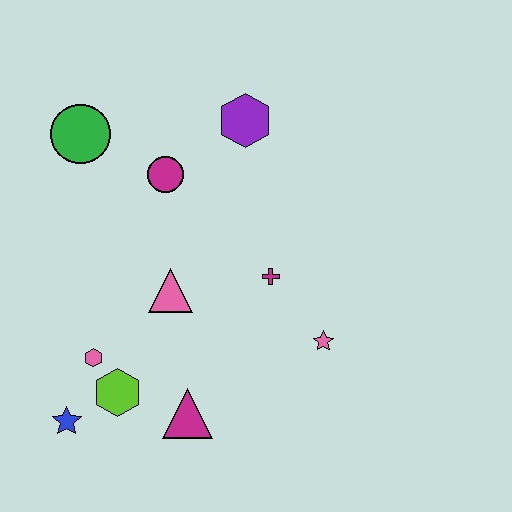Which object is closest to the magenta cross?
The pink star is closest to the magenta cross.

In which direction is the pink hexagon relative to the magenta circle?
The pink hexagon is below the magenta circle.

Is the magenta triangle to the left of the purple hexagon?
Yes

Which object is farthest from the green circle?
The pink star is farthest from the green circle.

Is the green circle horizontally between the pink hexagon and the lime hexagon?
No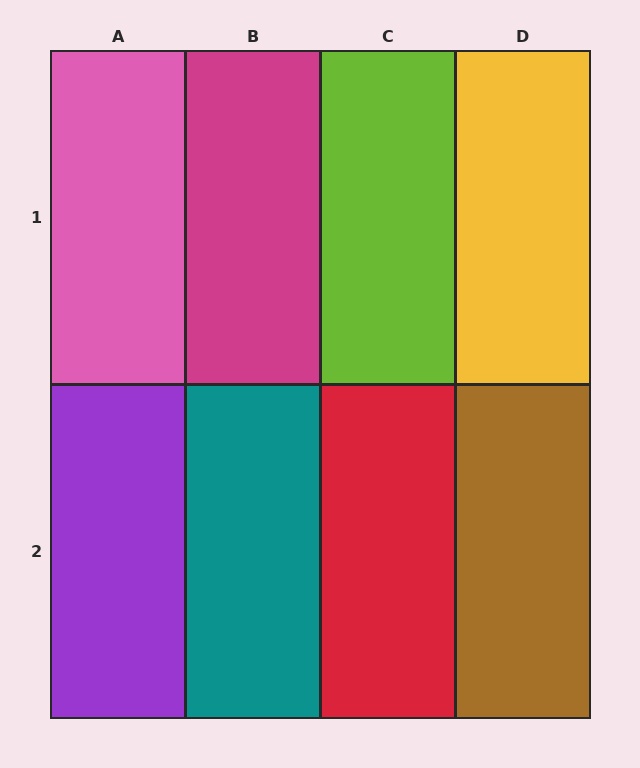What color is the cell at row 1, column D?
Yellow.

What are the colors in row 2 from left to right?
Purple, teal, red, brown.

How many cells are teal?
1 cell is teal.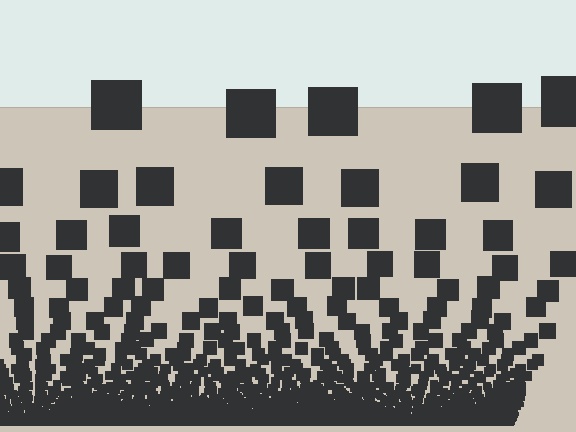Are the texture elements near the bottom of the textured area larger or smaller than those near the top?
Smaller. The gradient is inverted — elements near the bottom are smaller and denser.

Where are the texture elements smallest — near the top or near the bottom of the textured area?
Near the bottom.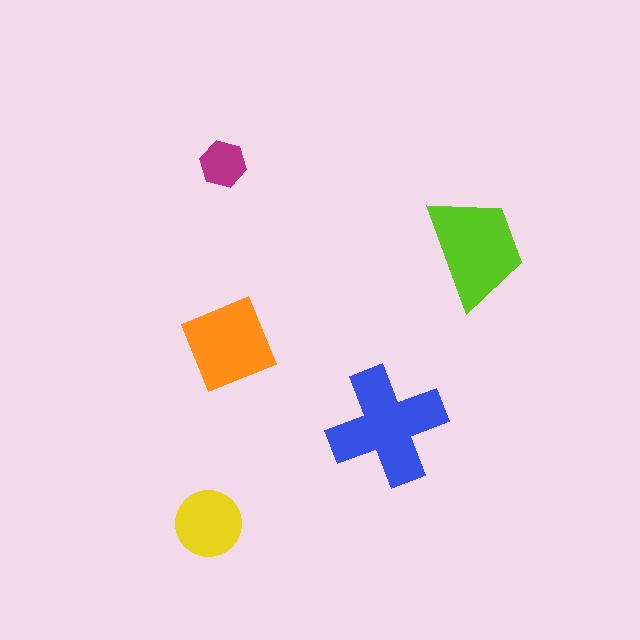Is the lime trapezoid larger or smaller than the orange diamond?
Larger.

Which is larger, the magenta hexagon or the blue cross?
The blue cross.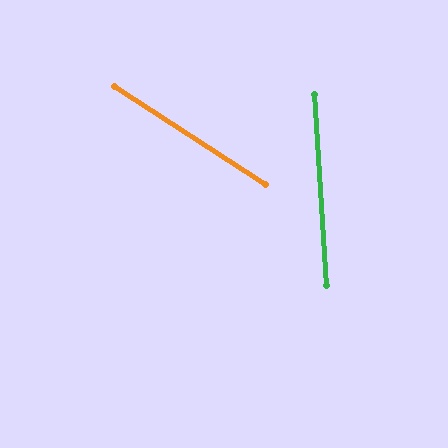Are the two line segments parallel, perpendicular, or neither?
Neither parallel nor perpendicular — they differ by about 53°.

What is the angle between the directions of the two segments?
Approximately 53 degrees.